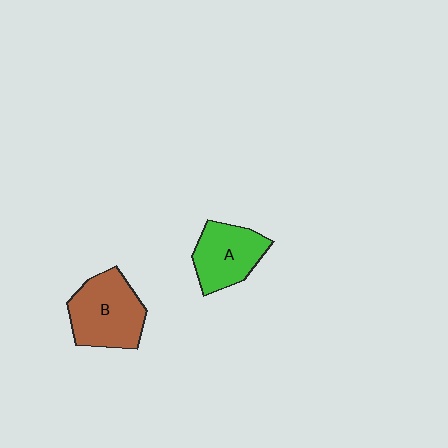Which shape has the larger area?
Shape B (brown).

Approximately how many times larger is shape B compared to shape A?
Approximately 1.2 times.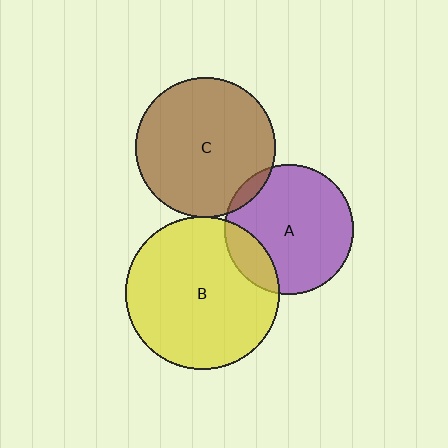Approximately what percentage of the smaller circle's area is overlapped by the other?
Approximately 5%.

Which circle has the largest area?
Circle B (yellow).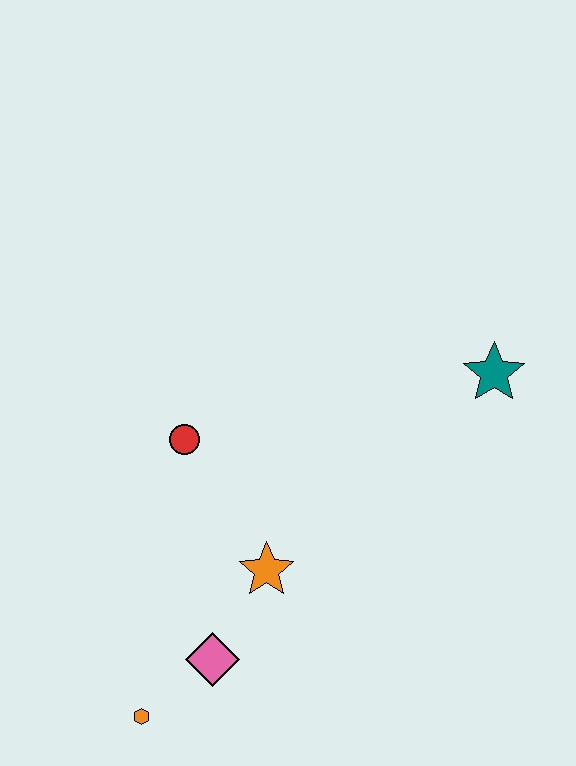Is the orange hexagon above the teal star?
No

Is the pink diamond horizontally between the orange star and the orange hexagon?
Yes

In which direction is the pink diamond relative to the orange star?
The pink diamond is below the orange star.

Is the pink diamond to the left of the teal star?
Yes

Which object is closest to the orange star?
The pink diamond is closest to the orange star.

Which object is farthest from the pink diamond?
The teal star is farthest from the pink diamond.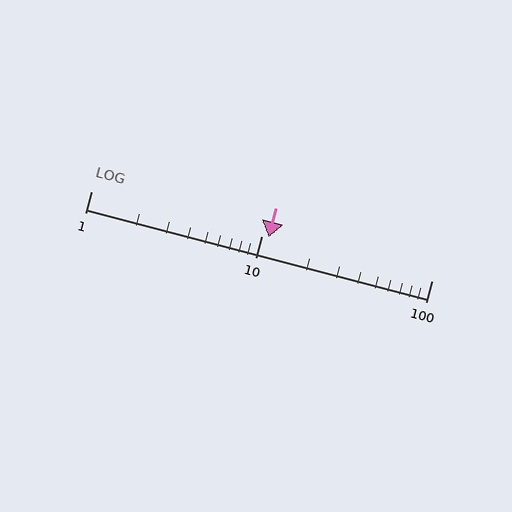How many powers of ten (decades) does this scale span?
The scale spans 2 decades, from 1 to 100.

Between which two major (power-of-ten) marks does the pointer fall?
The pointer is between 10 and 100.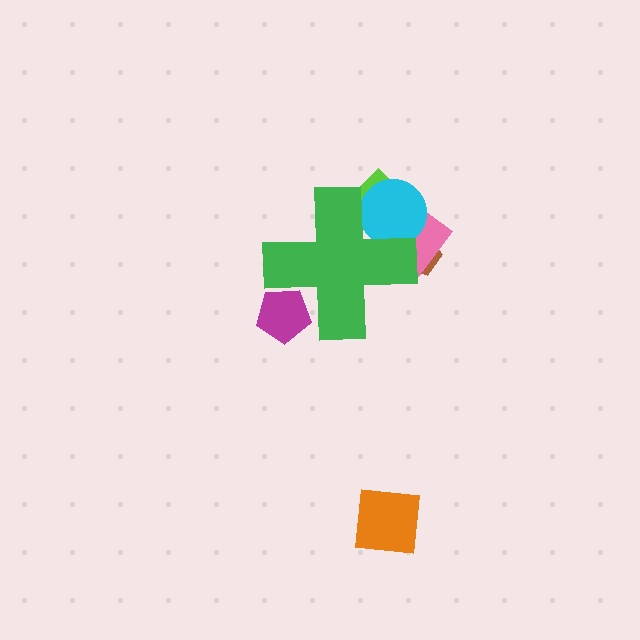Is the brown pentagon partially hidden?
Yes, the brown pentagon is partially hidden behind the green cross.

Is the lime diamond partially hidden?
Yes, the lime diamond is partially hidden behind the green cross.